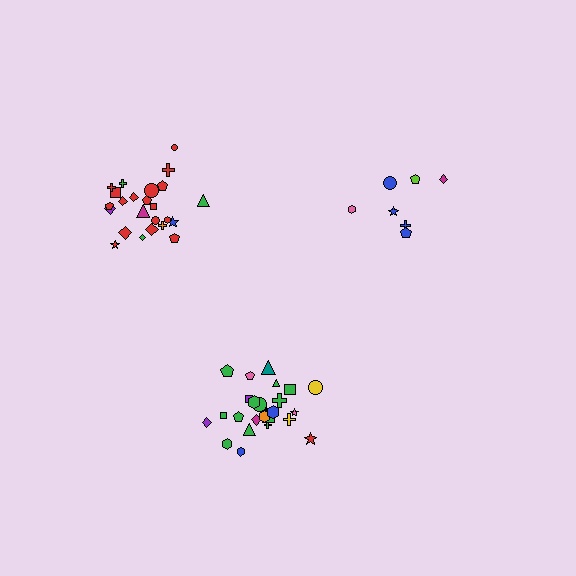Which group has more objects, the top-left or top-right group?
The top-left group.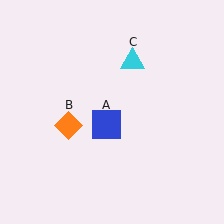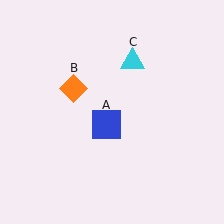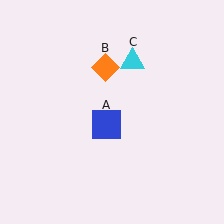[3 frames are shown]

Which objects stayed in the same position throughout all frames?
Blue square (object A) and cyan triangle (object C) remained stationary.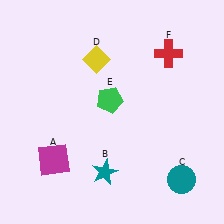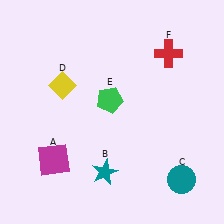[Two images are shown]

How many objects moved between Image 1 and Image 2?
1 object moved between the two images.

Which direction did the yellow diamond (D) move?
The yellow diamond (D) moved left.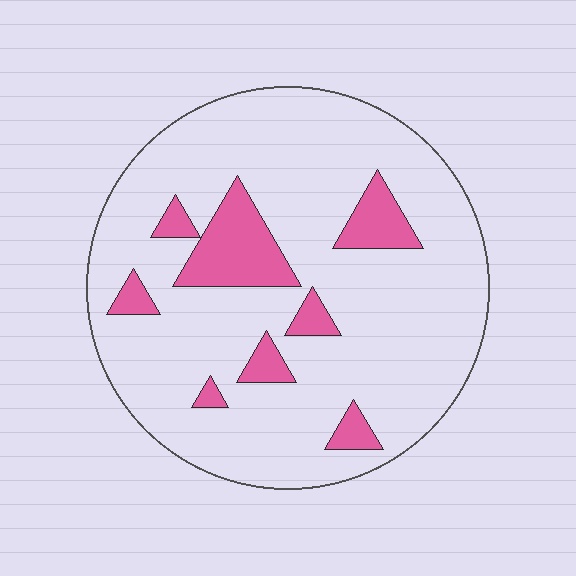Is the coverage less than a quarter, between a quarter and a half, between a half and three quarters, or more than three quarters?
Less than a quarter.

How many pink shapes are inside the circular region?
8.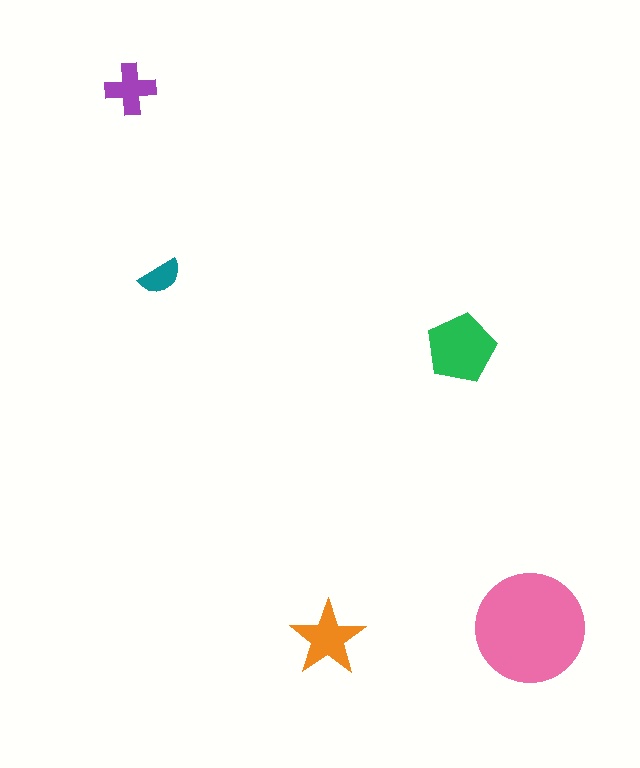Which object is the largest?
The pink circle.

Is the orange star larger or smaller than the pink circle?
Smaller.